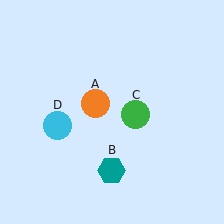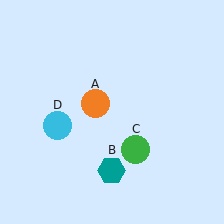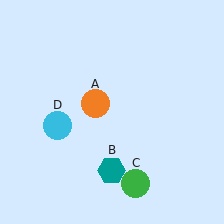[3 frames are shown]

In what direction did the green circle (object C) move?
The green circle (object C) moved down.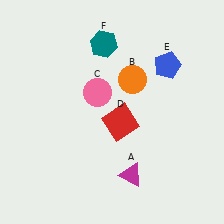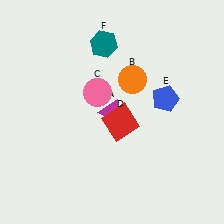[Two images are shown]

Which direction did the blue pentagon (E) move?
The blue pentagon (E) moved down.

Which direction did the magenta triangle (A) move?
The magenta triangle (A) moved up.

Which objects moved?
The objects that moved are: the magenta triangle (A), the blue pentagon (E).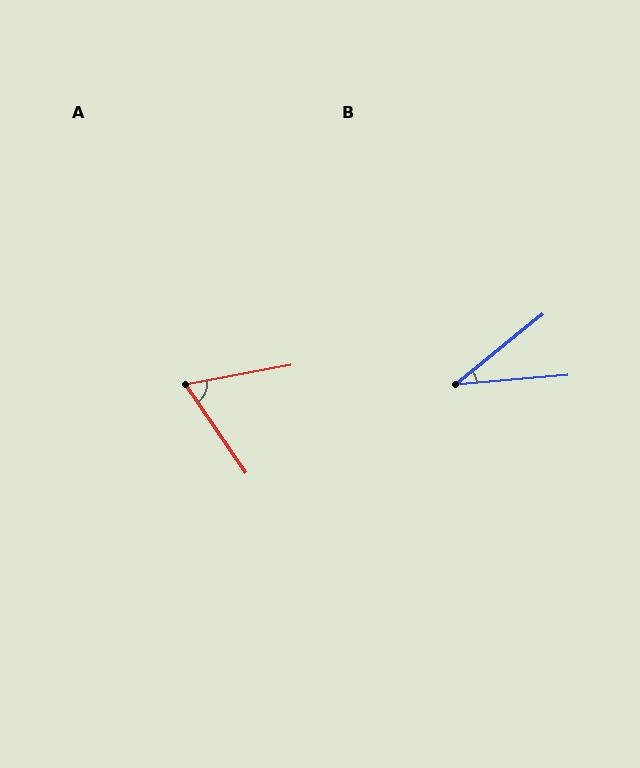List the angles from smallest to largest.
B (34°), A (66°).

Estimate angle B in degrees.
Approximately 34 degrees.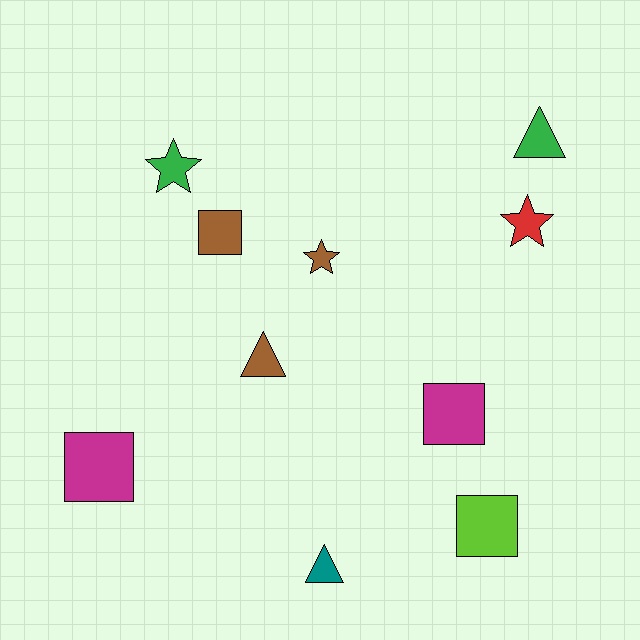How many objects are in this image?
There are 10 objects.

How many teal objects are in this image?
There is 1 teal object.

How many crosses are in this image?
There are no crosses.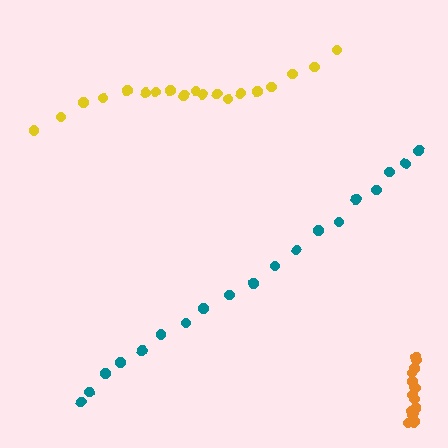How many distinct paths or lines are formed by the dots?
There are 3 distinct paths.